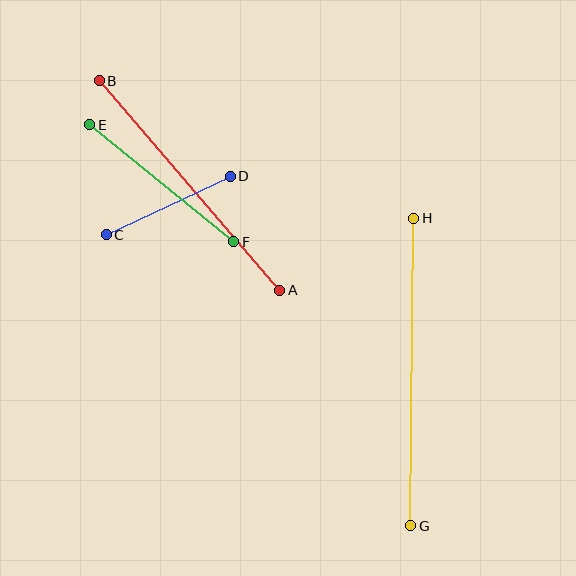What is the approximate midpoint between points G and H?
The midpoint is at approximately (412, 372) pixels.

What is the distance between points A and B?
The distance is approximately 277 pixels.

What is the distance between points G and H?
The distance is approximately 307 pixels.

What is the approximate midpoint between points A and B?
The midpoint is at approximately (190, 185) pixels.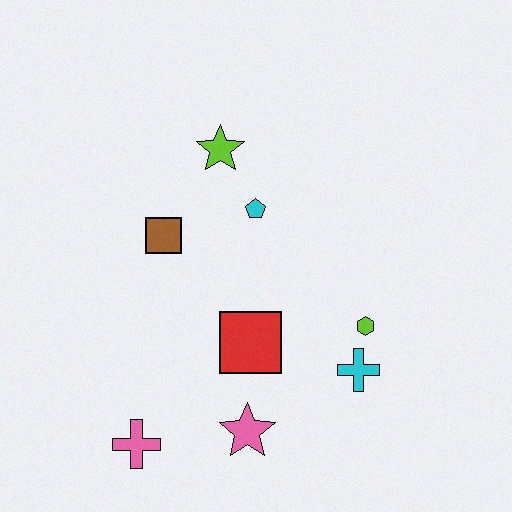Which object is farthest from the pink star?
The lime star is farthest from the pink star.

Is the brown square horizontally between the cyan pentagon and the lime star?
No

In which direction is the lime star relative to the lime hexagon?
The lime star is above the lime hexagon.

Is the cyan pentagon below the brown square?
No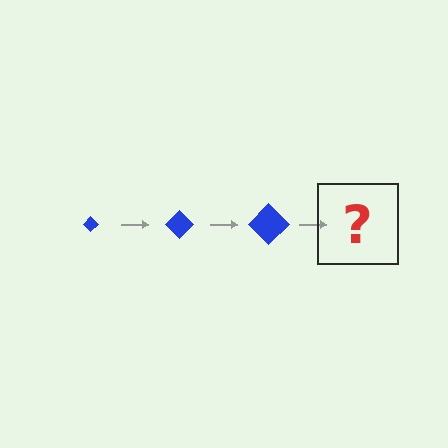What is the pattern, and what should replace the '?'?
The pattern is that the diamond gets progressively larger each step. The '?' should be a blue diamond, larger than the previous one.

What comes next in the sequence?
The next element should be a blue diamond, larger than the previous one.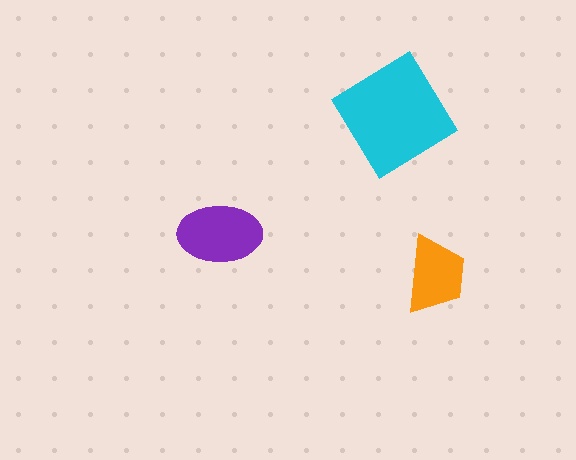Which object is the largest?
The cyan diamond.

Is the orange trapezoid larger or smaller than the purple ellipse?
Smaller.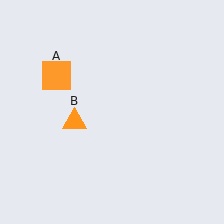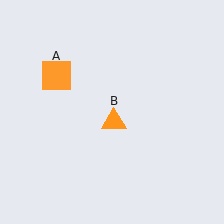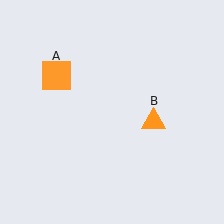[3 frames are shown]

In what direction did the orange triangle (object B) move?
The orange triangle (object B) moved right.